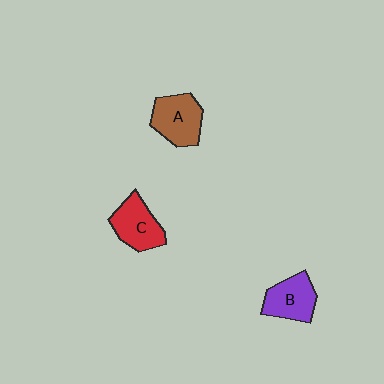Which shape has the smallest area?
Shape B (purple).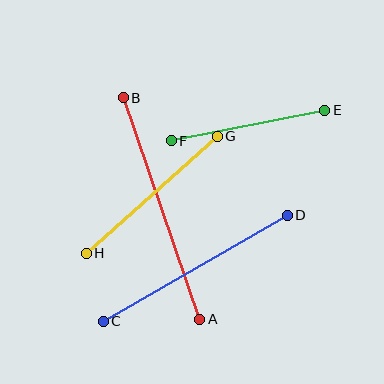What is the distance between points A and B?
The distance is approximately 234 pixels.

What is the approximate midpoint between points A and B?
The midpoint is at approximately (161, 208) pixels.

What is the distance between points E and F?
The distance is approximately 156 pixels.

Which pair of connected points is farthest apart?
Points A and B are farthest apart.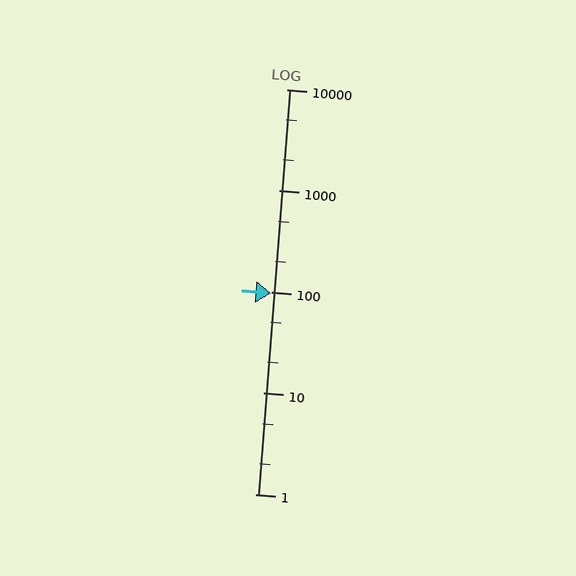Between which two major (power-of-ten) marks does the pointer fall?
The pointer is between 10 and 100.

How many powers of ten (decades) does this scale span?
The scale spans 4 decades, from 1 to 10000.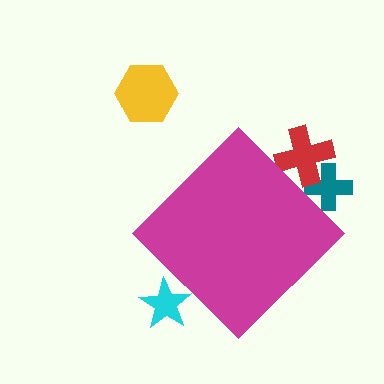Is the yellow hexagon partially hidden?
No, the yellow hexagon is fully visible.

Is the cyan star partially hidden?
Yes, the cyan star is partially hidden behind the magenta diamond.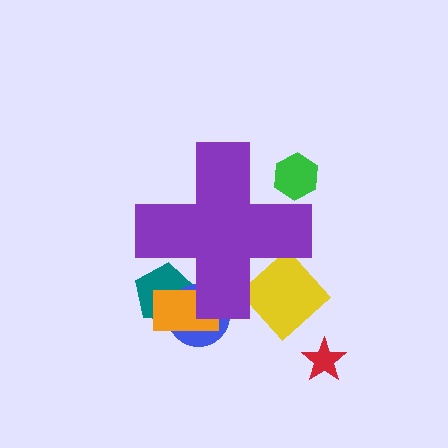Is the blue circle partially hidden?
Yes, the blue circle is partially hidden behind the purple cross.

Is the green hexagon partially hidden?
Yes, the green hexagon is partially hidden behind the purple cross.